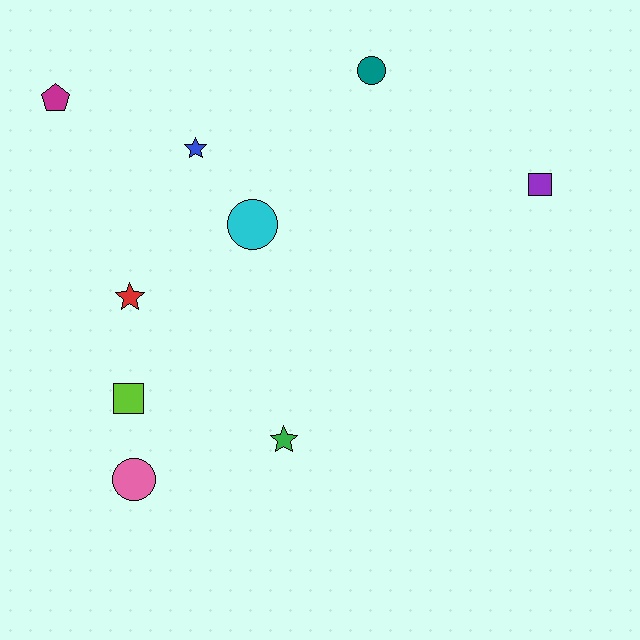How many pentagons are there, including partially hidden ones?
There is 1 pentagon.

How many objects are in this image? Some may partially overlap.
There are 9 objects.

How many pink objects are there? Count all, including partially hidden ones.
There is 1 pink object.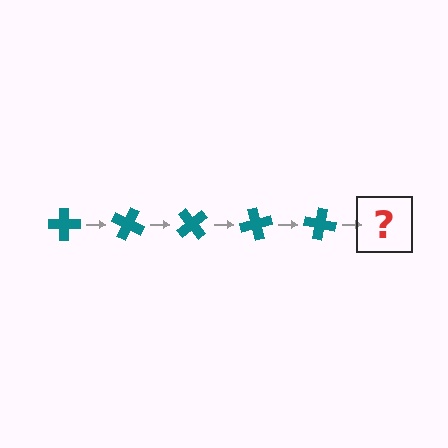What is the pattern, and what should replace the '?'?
The pattern is that the cross rotates 25 degrees each step. The '?' should be a teal cross rotated 125 degrees.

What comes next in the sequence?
The next element should be a teal cross rotated 125 degrees.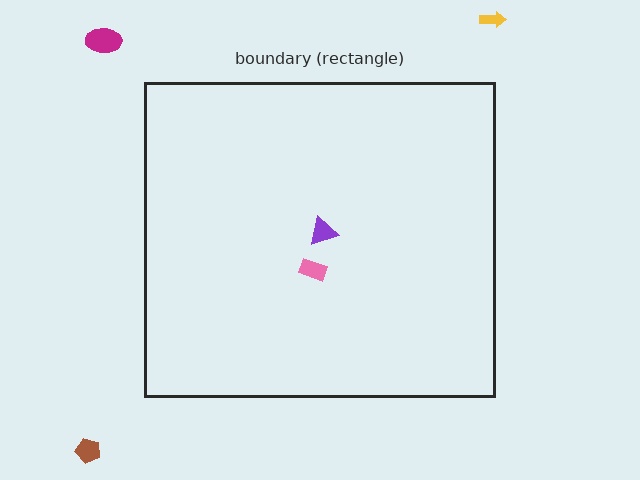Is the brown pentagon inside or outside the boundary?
Outside.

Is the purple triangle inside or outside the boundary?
Inside.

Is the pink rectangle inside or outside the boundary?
Inside.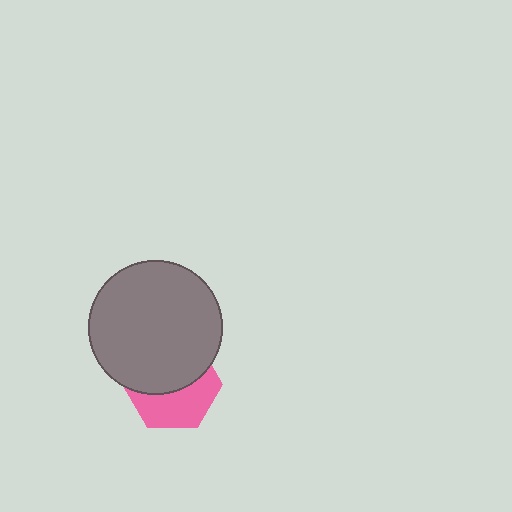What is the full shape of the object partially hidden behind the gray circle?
The partially hidden object is a pink hexagon.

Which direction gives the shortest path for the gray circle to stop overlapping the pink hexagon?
Moving up gives the shortest separation.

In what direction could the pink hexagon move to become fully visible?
The pink hexagon could move down. That would shift it out from behind the gray circle entirely.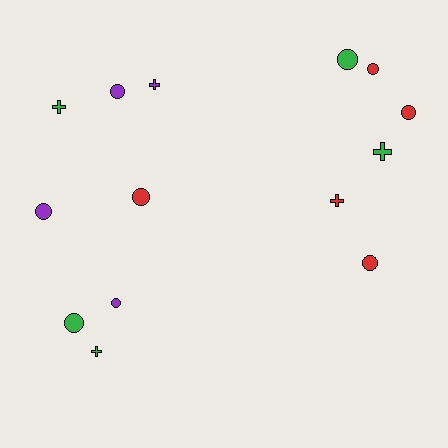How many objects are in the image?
There are 14 objects.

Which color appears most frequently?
Red, with 5 objects.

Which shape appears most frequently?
Circle, with 9 objects.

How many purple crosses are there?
There is 1 purple cross.